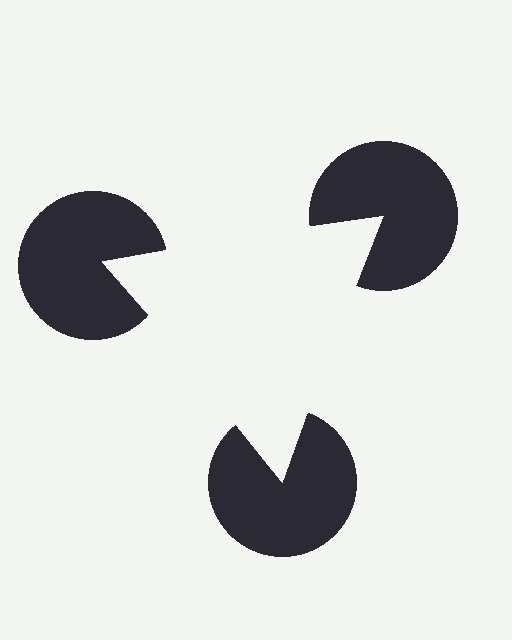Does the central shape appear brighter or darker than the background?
It typically appears slightly brighter than the background, even though no actual brightness change is drawn.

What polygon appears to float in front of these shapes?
An illusory triangle — its edges are inferred from the aligned wedge cuts in the pac-man discs, not physically drawn.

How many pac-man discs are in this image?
There are 3 — one at each vertex of the illusory triangle.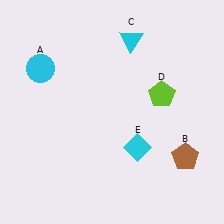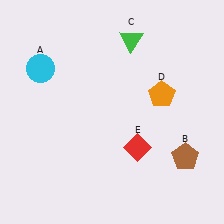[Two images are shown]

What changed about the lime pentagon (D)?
In Image 1, D is lime. In Image 2, it changed to orange.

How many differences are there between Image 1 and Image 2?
There are 3 differences between the two images.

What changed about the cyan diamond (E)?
In Image 1, E is cyan. In Image 2, it changed to red.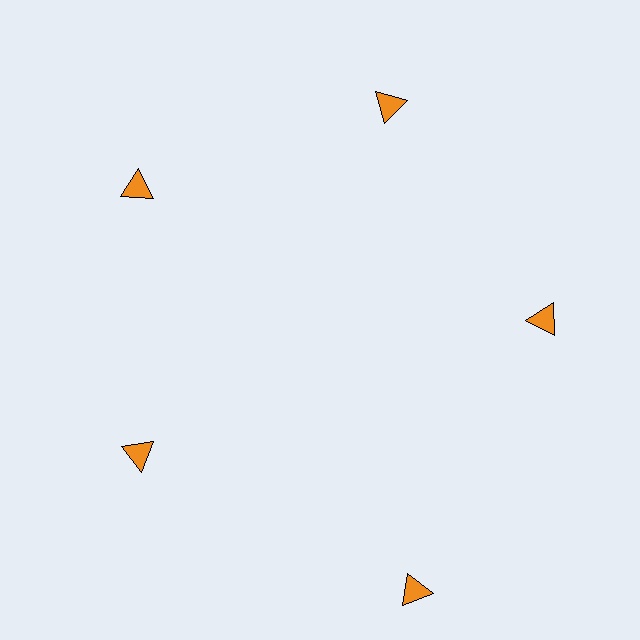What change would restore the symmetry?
The symmetry would be restored by moving it inward, back onto the ring so that all 5 triangles sit at equal angles and equal distance from the center.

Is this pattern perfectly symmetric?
No. The 5 orange triangles are arranged in a ring, but one element near the 5 o'clock position is pushed outward from the center, breaking the 5-fold rotational symmetry.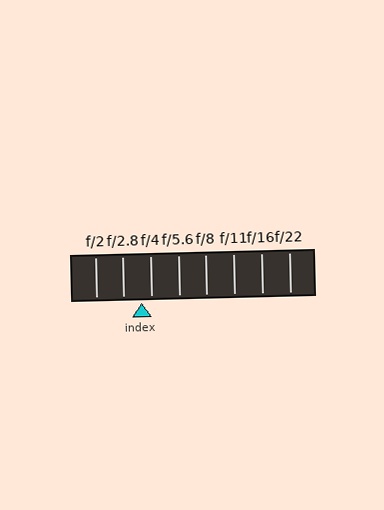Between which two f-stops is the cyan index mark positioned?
The index mark is between f/2.8 and f/4.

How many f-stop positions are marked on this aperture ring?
There are 8 f-stop positions marked.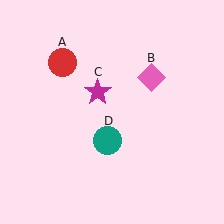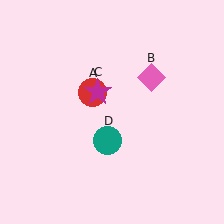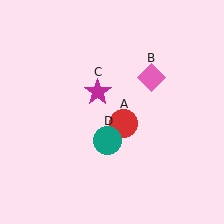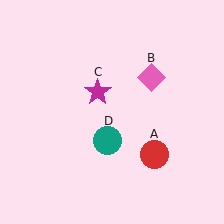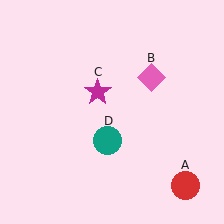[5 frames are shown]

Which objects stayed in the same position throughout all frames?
Pink diamond (object B) and magenta star (object C) and teal circle (object D) remained stationary.